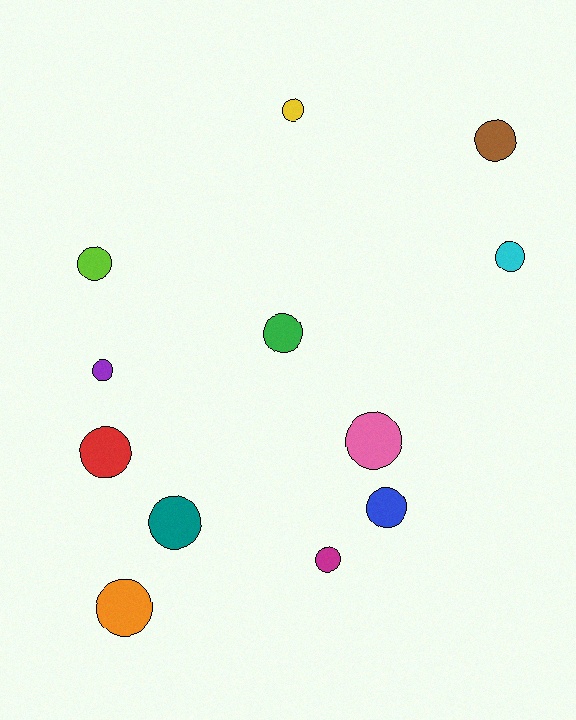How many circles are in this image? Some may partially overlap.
There are 12 circles.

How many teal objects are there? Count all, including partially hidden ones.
There is 1 teal object.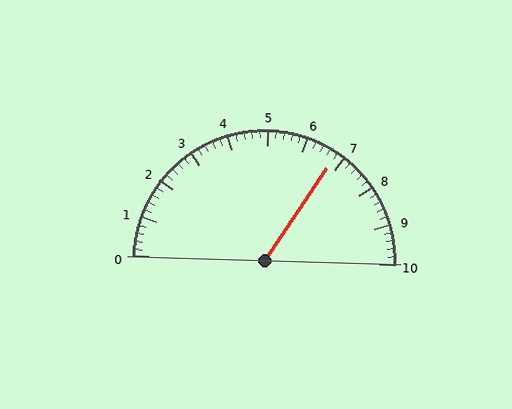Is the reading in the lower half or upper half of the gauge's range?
The reading is in the upper half of the range (0 to 10).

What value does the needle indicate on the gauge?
The needle indicates approximately 6.8.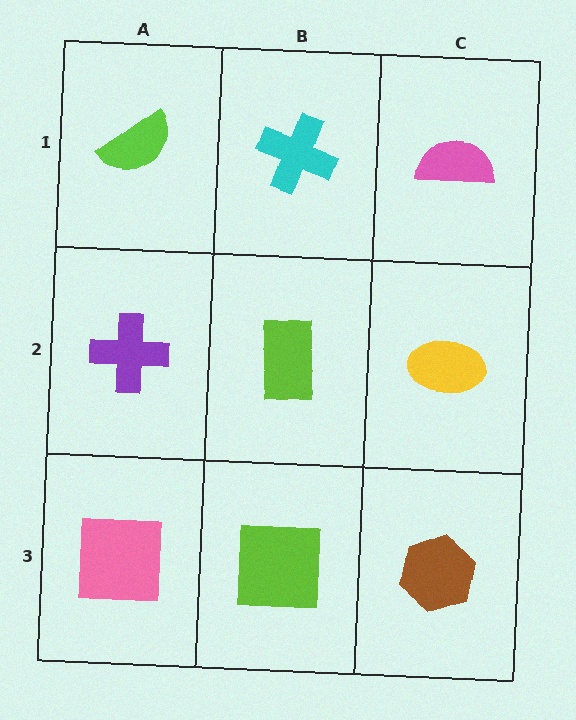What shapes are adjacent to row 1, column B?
A lime rectangle (row 2, column B), a lime semicircle (row 1, column A), a pink semicircle (row 1, column C).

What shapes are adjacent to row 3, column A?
A purple cross (row 2, column A), a lime square (row 3, column B).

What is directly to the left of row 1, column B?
A lime semicircle.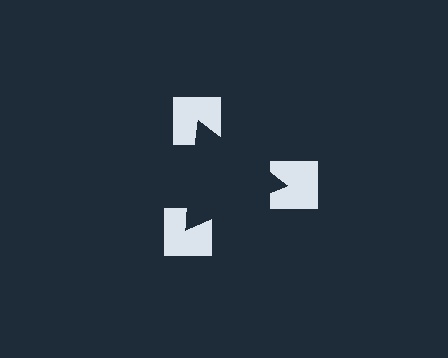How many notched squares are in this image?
There are 3 — one at each vertex of the illusory triangle.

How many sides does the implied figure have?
3 sides.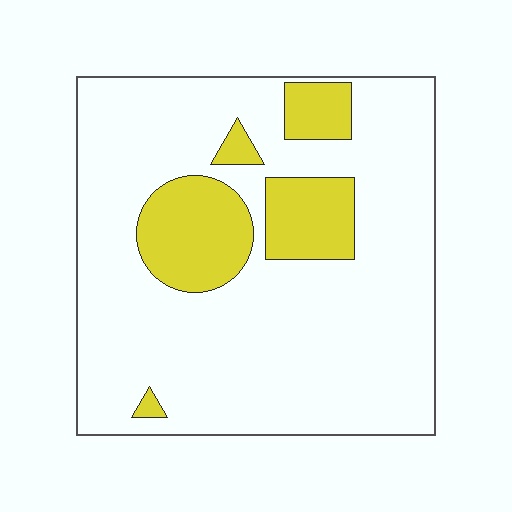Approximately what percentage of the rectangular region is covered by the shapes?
Approximately 20%.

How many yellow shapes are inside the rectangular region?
5.